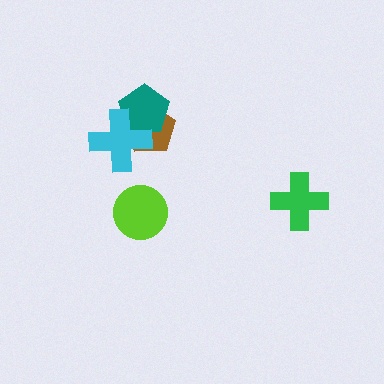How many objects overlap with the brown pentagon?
2 objects overlap with the brown pentagon.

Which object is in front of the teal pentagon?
The cyan cross is in front of the teal pentagon.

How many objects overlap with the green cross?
0 objects overlap with the green cross.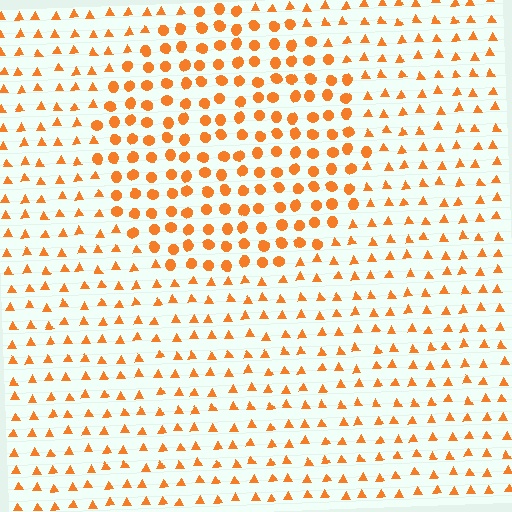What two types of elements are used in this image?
The image uses circles inside the circle region and triangles outside it.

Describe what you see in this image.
The image is filled with small orange elements arranged in a uniform grid. A circle-shaped region contains circles, while the surrounding area contains triangles. The boundary is defined purely by the change in element shape.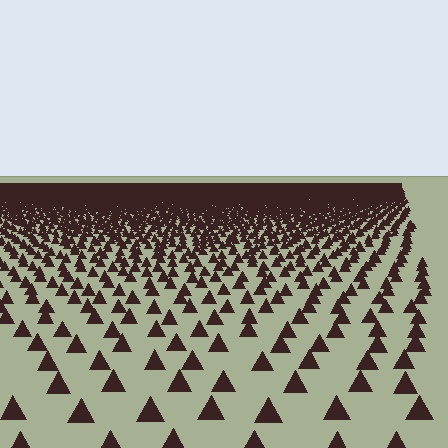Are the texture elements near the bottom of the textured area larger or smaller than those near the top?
Larger. Near the bottom, elements are closer to the viewer and appear at a bigger on-screen size.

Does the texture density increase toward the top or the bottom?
Density increases toward the top.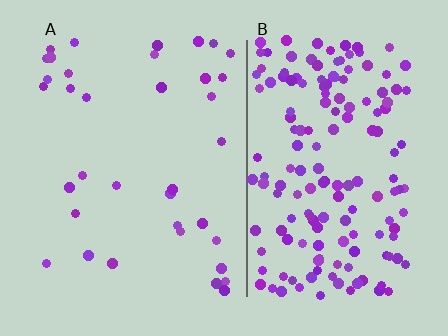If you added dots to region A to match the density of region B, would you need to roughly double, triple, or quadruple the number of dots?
Approximately quadruple.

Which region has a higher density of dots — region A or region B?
B (the right).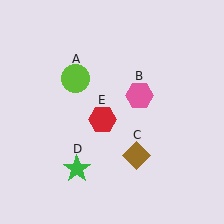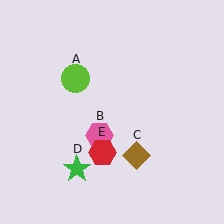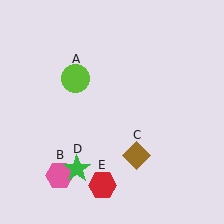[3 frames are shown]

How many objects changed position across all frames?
2 objects changed position: pink hexagon (object B), red hexagon (object E).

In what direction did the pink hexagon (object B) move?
The pink hexagon (object B) moved down and to the left.